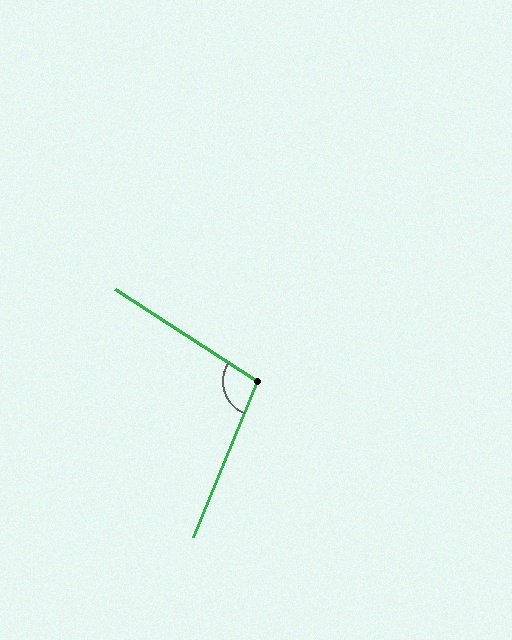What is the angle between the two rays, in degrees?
Approximately 100 degrees.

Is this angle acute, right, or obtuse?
It is obtuse.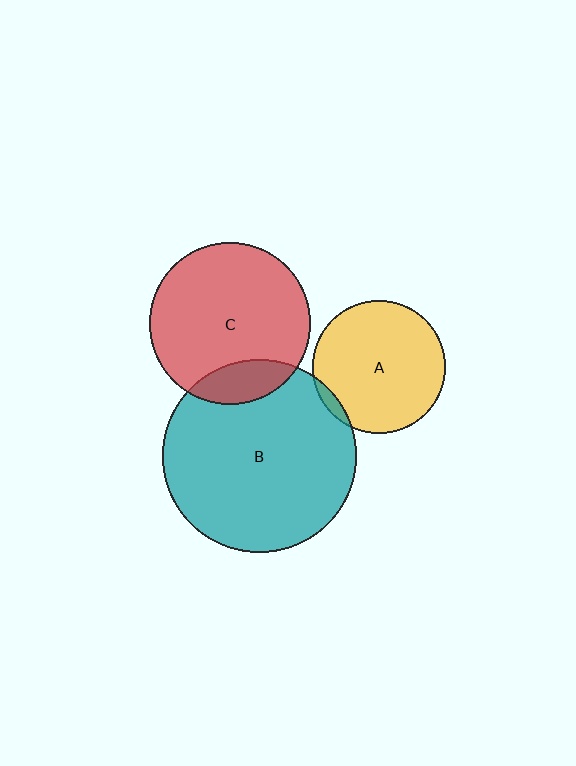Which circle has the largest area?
Circle B (teal).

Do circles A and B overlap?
Yes.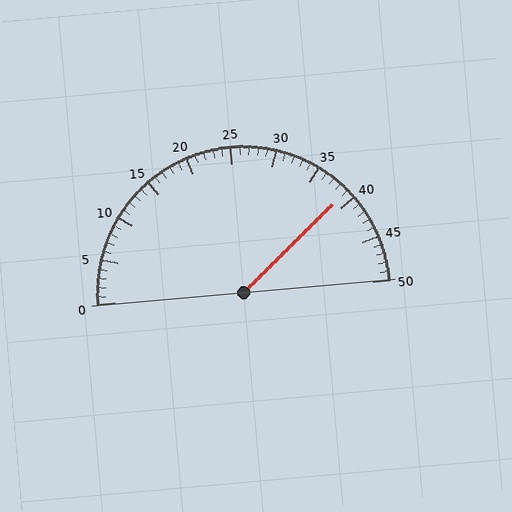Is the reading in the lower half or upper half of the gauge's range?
The reading is in the upper half of the range (0 to 50).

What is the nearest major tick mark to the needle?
The nearest major tick mark is 40.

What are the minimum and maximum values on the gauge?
The gauge ranges from 0 to 50.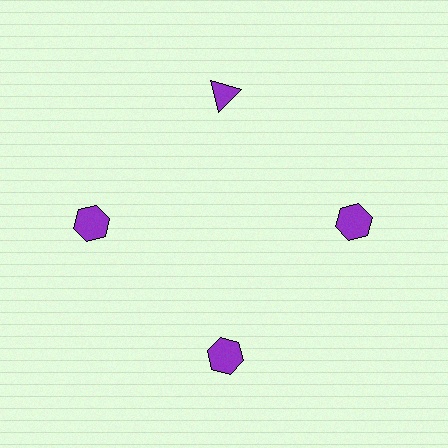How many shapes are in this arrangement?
There are 4 shapes arranged in a ring pattern.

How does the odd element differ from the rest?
It has a different shape: triangle instead of hexagon.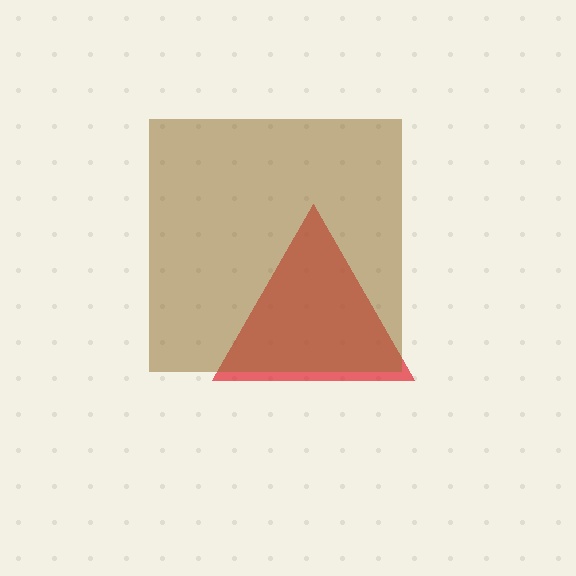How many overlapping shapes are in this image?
There are 2 overlapping shapes in the image.